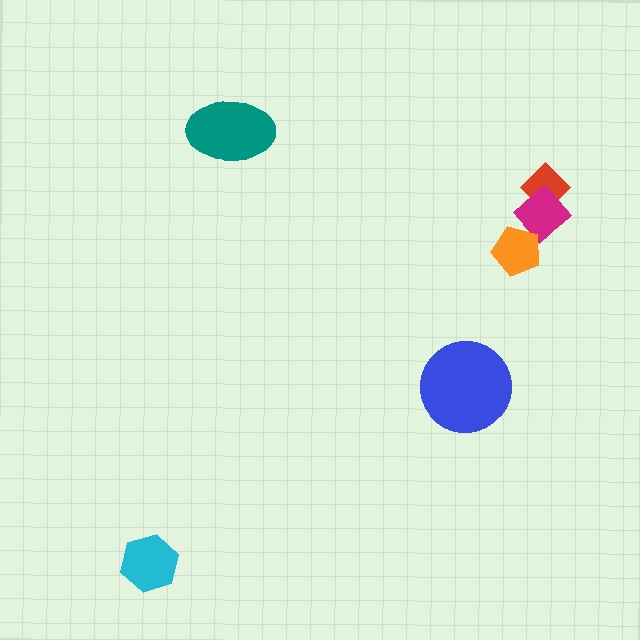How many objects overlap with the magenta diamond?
2 objects overlap with the magenta diamond.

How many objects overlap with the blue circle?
0 objects overlap with the blue circle.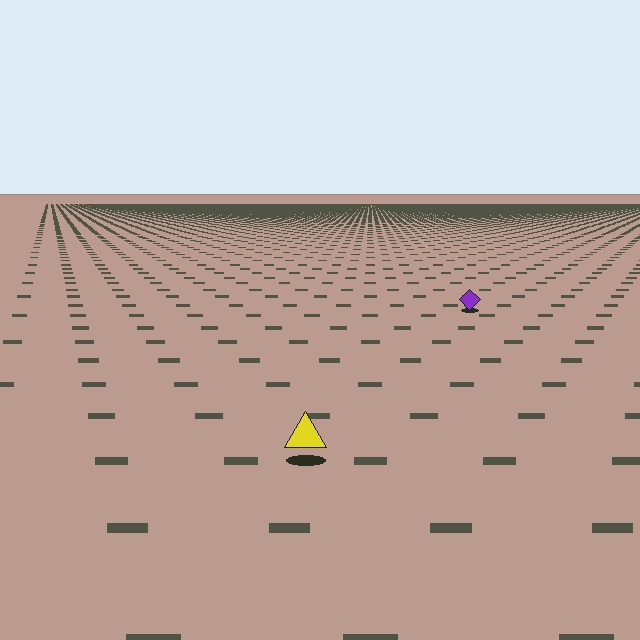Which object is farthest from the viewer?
The purple diamond is farthest from the viewer. It appears smaller and the ground texture around it is denser.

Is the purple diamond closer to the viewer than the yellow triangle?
No. The yellow triangle is closer — you can tell from the texture gradient: the ground texture is coarser near it.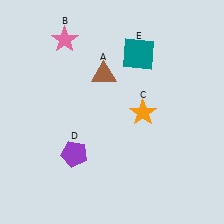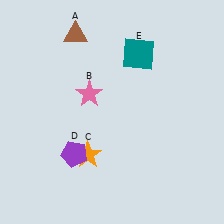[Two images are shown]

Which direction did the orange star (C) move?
The orange star (C) moved left.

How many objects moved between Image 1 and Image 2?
3 objects moved between the two images.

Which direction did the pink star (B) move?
The pink star (B) moved down.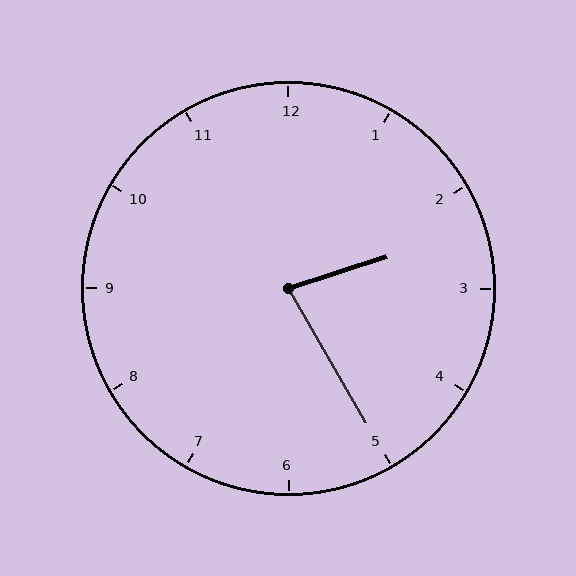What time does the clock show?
2:25.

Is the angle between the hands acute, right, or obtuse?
It is acute.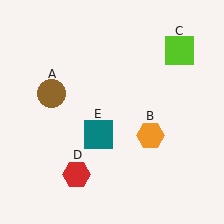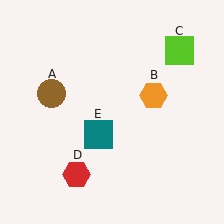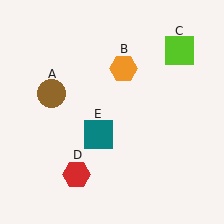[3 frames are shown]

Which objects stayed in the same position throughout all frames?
Brown circle (object A) and lime square (object C) and red hexagon (object D) and teal square (object E) remained stationary.